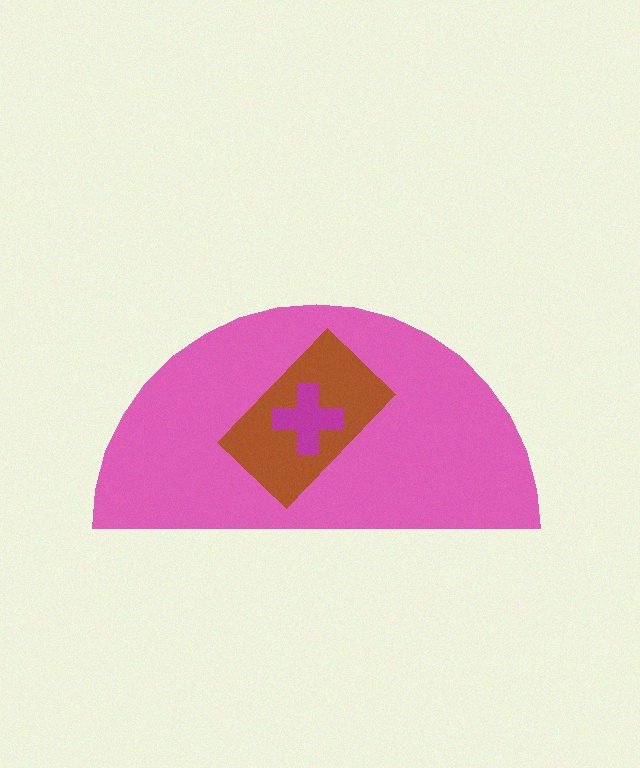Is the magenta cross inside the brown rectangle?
Yes.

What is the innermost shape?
The magenta cross.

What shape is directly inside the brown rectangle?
The magenta cross.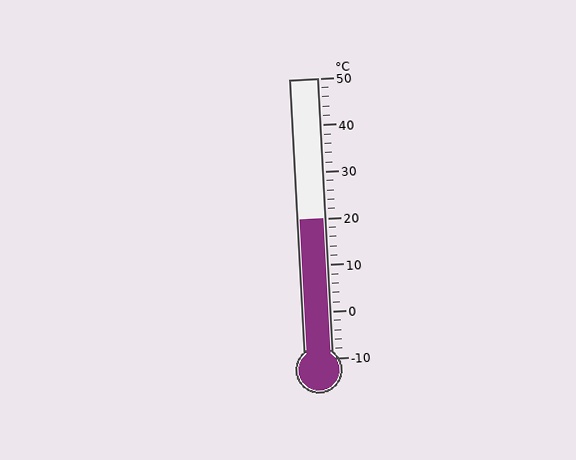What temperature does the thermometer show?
The thermometer shows approximately 20°C.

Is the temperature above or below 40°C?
The temperature is below 40°C.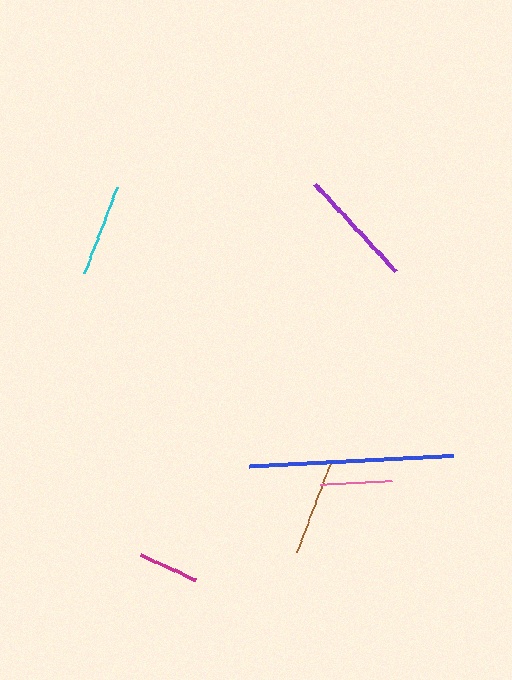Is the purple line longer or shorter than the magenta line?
The purple line is longer than the magenta line.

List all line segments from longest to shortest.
From longest to shortest: blue, purple, brown, cyan, pink, magenta.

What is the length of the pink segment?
The pink segment is approximately 72 pixels long.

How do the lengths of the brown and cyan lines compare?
The brown and cyan lines are approximately the same length.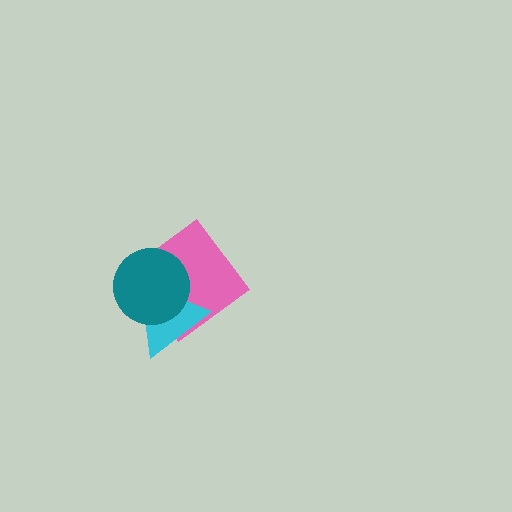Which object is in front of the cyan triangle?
The teal circle is in front of the cyan triangle.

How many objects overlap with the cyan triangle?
2 objects overlap with the cyan triangle.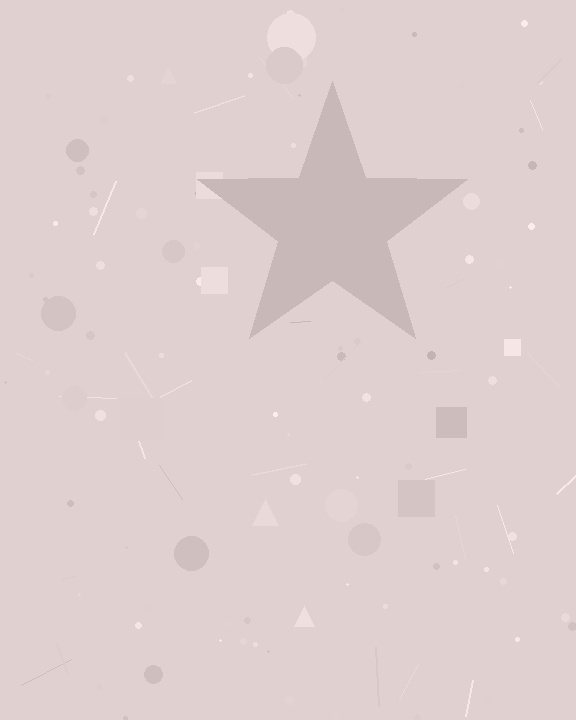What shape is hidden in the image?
A star is hidden in the image.